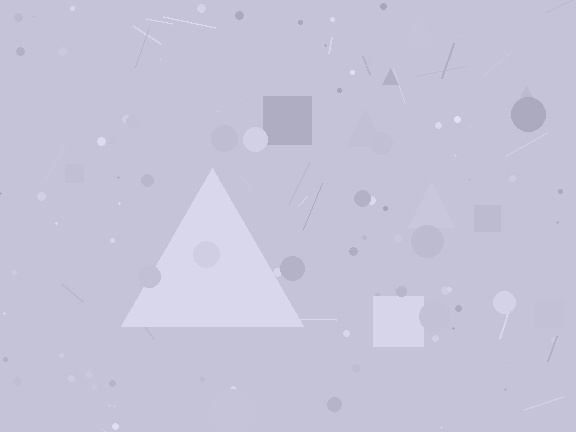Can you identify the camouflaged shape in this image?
The camouflaged shape is a triangle.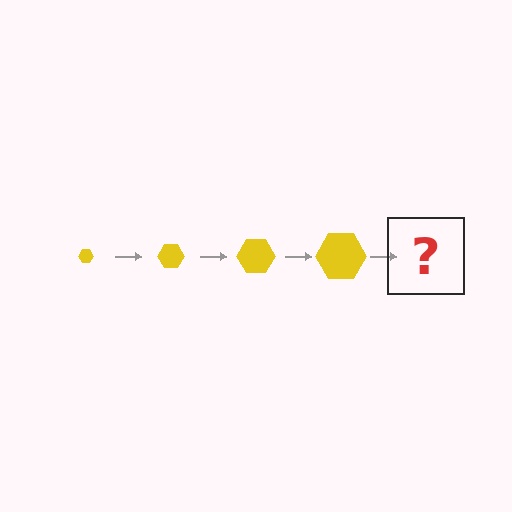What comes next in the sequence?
The next element should be a yellow hexagon, larger than the previous one.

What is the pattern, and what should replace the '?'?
The pattern is that the hexagon gets progressively larger each step. The '?' should be a yellow hexagon, larger than the previous one.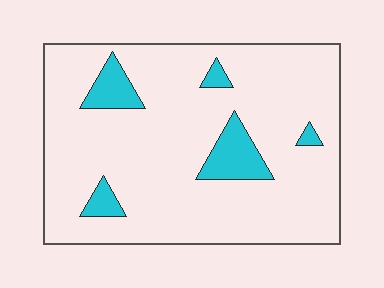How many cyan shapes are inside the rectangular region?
5.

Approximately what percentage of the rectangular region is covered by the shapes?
Approximately 10%.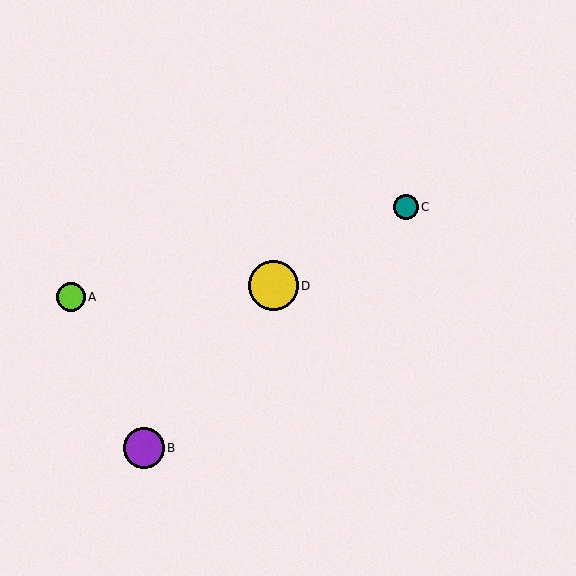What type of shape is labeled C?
Shape C is a teal circle.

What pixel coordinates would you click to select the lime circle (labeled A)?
Click at (71, 297) to select the lime circle A.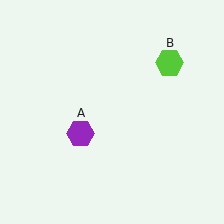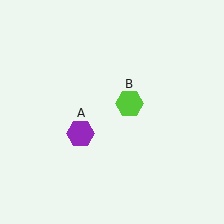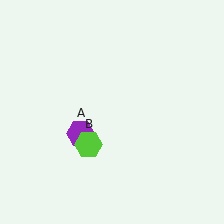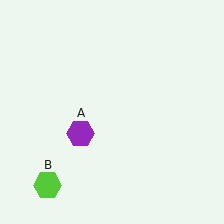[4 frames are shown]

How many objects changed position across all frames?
1 object changed position: lime hexagon (object B).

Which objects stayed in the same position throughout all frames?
Purple hexagon (object A) remained stationary.